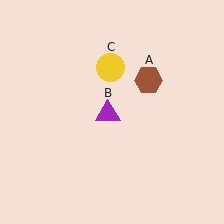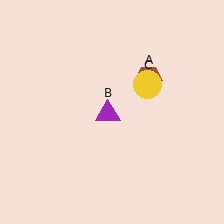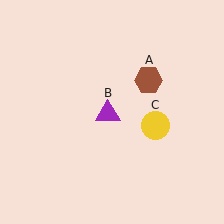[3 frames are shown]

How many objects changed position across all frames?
1 object changed position: yellow circle (object C).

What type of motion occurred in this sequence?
The yellow circle (object C) rotated clockwise around the center of the scene.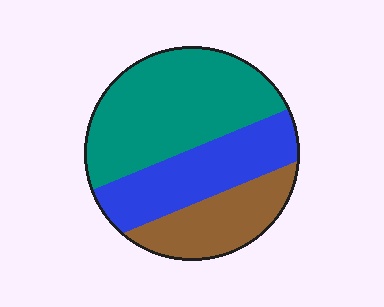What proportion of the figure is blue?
Blue covers 30% of the figure.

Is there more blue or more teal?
Teal.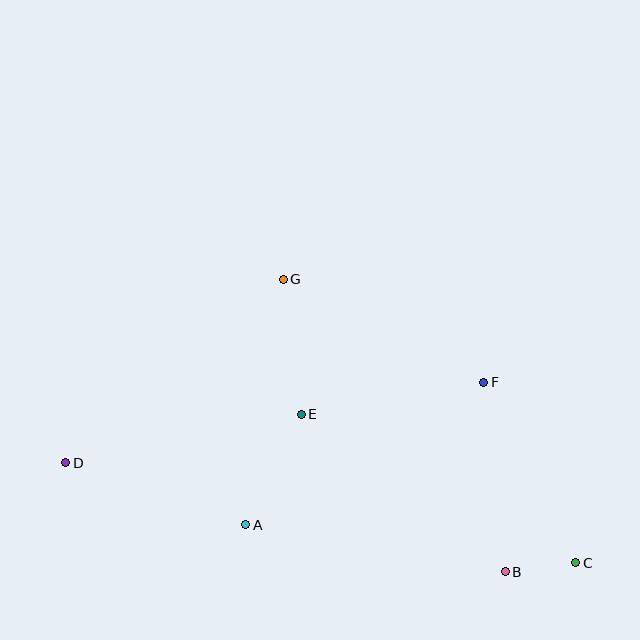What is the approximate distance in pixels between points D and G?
The distance between D and G is approximately 285 pixels.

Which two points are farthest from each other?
Points C and D are farthest from each other.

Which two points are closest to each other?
Points B and C are closest to each other.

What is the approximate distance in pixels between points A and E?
The distance between A and E is approximately 124 pixels.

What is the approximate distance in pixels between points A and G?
The distance between A and G is approximately 248 pixels.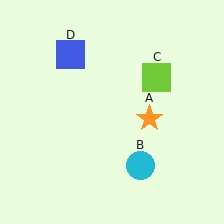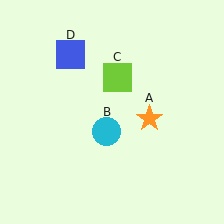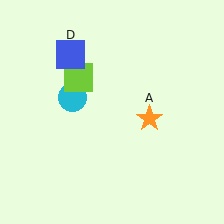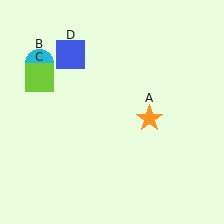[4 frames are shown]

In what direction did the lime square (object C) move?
The lime square (object C) moved left.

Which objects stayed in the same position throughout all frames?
Orange star (object A) and blue square (object D) remained stationary.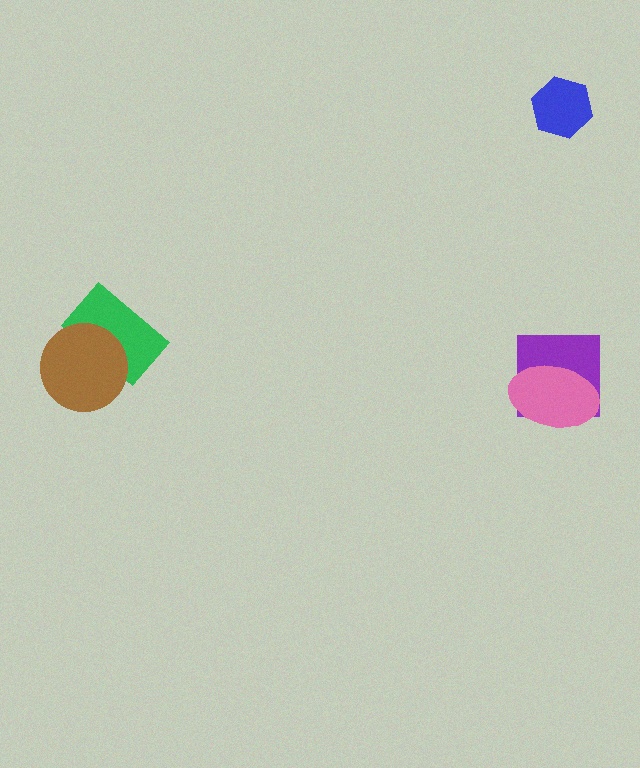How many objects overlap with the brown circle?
1 object overlaps with the brown circle.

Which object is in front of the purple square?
The pink ellipse is in front of the purple square.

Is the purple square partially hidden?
Yes, it is partially covered by another shape.